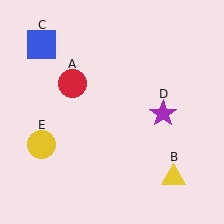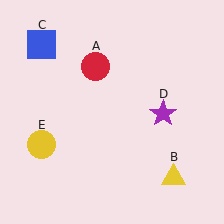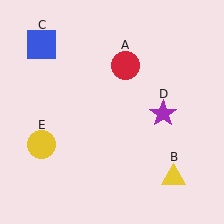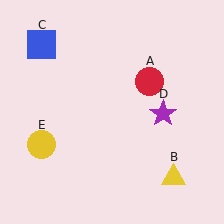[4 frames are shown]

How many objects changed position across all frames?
1 object changed position: red circle (object A).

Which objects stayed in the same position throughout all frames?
Yellow triangle (object B) and blue square (object C) and purple star (object D) and yellow circle (object E) remained stationary.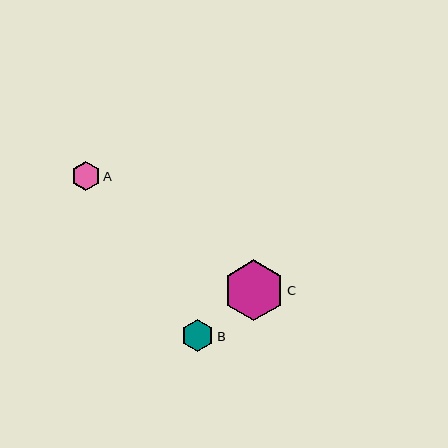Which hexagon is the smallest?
Hexagon A is the smallest with a size of approximately 29 pixels.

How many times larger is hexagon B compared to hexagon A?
Hexagon B is approximately 1.1 times the size of hexagon A.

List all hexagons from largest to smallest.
From largest to smallest: C, B, A.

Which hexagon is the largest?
Hexagon C is the largest with a size of approximately 61 pixels.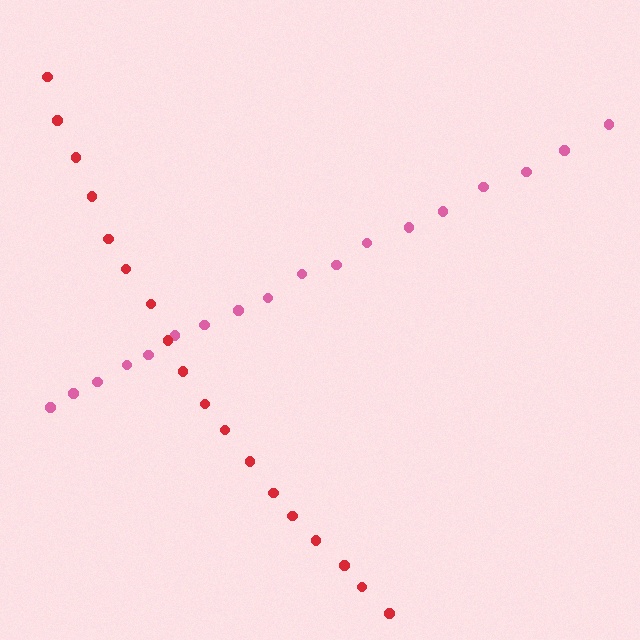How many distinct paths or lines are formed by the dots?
There are 2 distinct paths.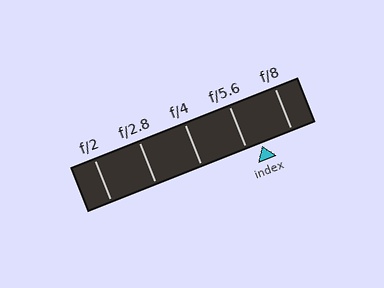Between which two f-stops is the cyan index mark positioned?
The index mark is between f/5.6 and f/8.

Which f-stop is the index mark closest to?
The index mark is closest to f/5.6.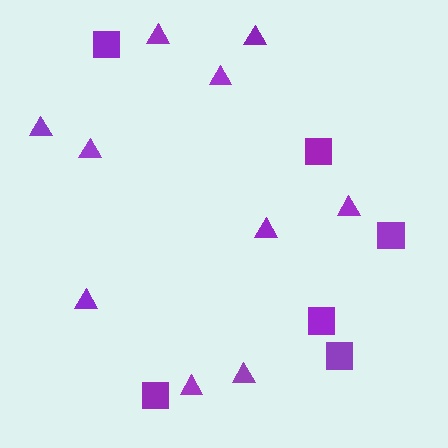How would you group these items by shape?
There are 2 groups: one group of triangles (10) and one group of squares (6).